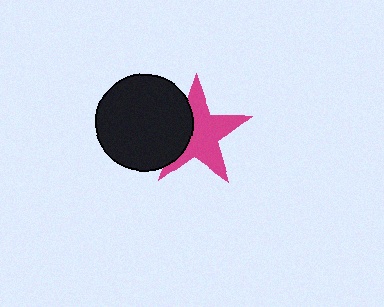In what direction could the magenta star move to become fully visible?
The magenta star could move right. That would shift it out from behind the black circle entirely.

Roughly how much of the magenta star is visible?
Most of it is visible (roughly 66%).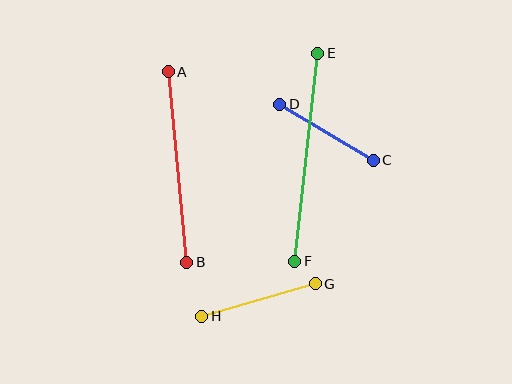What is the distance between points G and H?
The distance is approximately 118 pixels.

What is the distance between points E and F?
The distance is approximately 209 pixels.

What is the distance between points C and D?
The distance is approximately 109 pixels.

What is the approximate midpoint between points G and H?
The midpoint is at approximately (259, 300) pixels.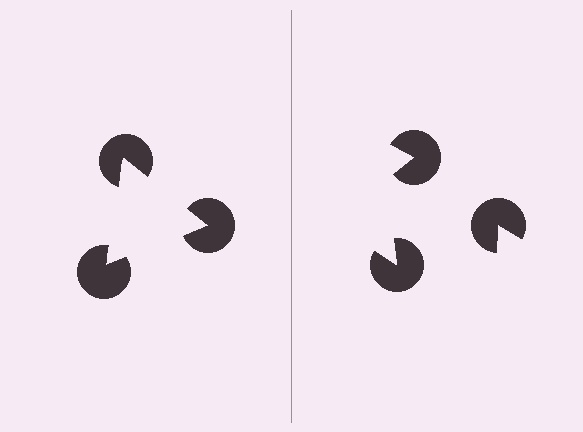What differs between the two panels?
The pac-man discs are positioned identically on both sides; only the wedge orientations differ. On the left they align to a triangle; on the right they are misaligned.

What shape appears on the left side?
An illusory triangle.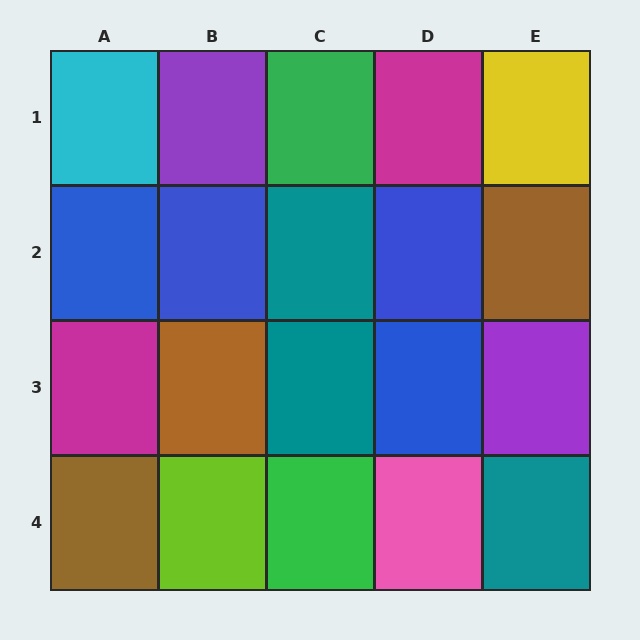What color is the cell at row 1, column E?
Yellow.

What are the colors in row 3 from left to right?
Magenta, brown, teal, blue, purple.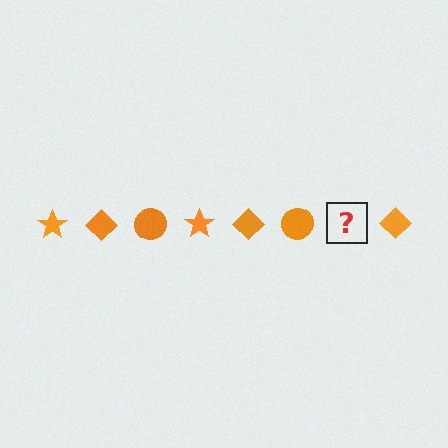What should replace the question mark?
The question mark should be replaced with an orange star.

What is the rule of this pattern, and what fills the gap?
The rule is that the pattern cycles through star, diamond, circle shapes in orange. The gap should be filled with an orange star.